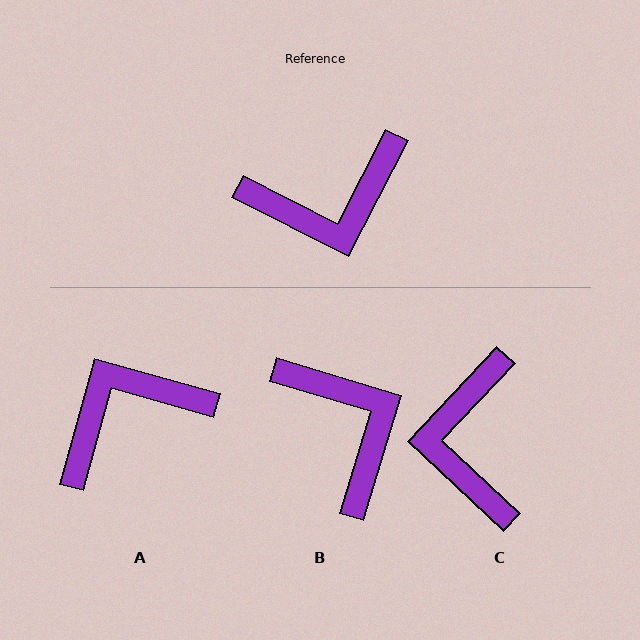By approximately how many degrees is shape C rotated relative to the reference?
Approximately 106 degrees clockwise.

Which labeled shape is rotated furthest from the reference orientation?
A, about 168 degrees away.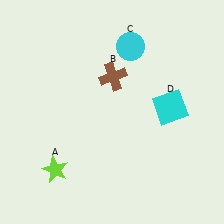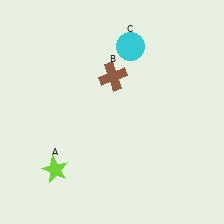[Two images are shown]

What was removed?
The cyan square (D) was removed in Image 2.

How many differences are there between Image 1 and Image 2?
There is 1 difference between the two images.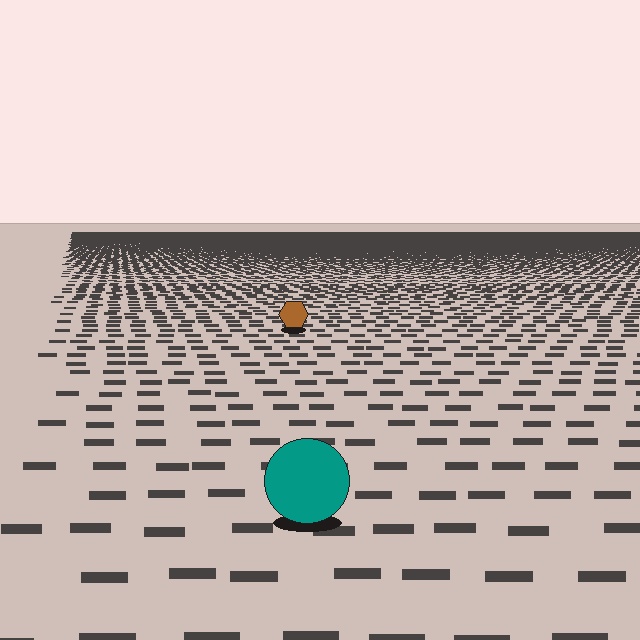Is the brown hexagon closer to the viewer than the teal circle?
No. The teal circle is closer — you can tell from the texture gradient: the ground texture is coarser near it.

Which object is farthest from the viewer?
The brown hexagon is farthest from the viewer. It appears smaller and the ground texture around it is denser.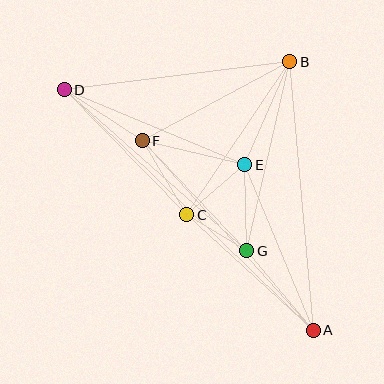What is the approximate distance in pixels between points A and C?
The distance between A and C is approximately 171 pixels.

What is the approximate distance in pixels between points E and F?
The distance between E and F is approximately 105 pixels.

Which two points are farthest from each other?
Points A and D are farthest from each other.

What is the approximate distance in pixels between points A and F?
The distance between A and F is approximately 255 pixels.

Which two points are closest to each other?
Points C and G are closest to each other.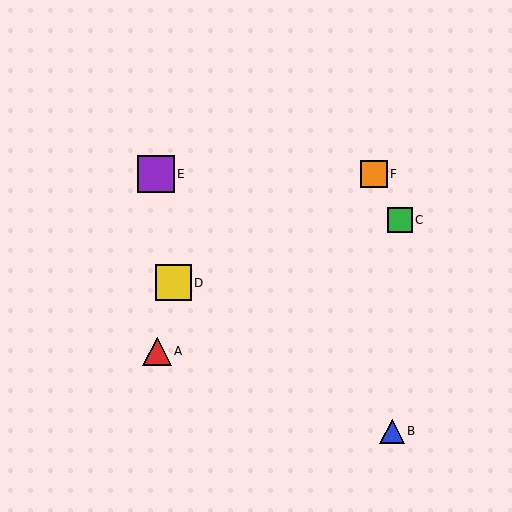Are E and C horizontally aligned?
No, E is at y≈174 and C is at y≈220.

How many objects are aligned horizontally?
2 objects (E, F) are aligned horizontally.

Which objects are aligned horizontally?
Objects E, F are aligned horizontally.